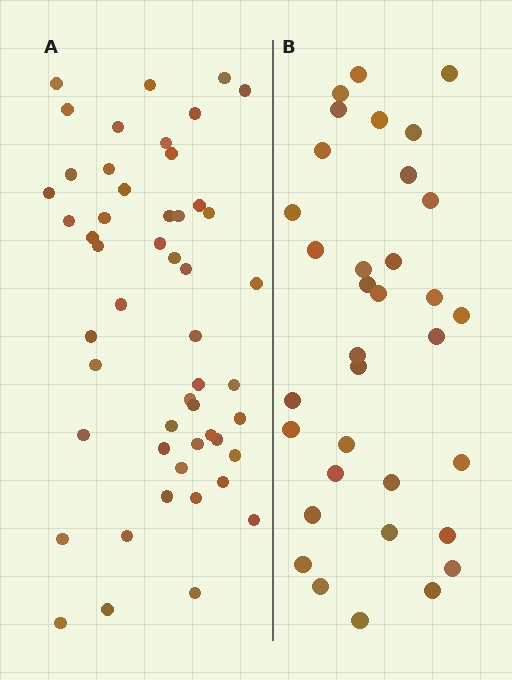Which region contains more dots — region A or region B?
Region A (the left region) has more dots.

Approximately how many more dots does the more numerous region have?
Region A has approximately 15 more dots than region B.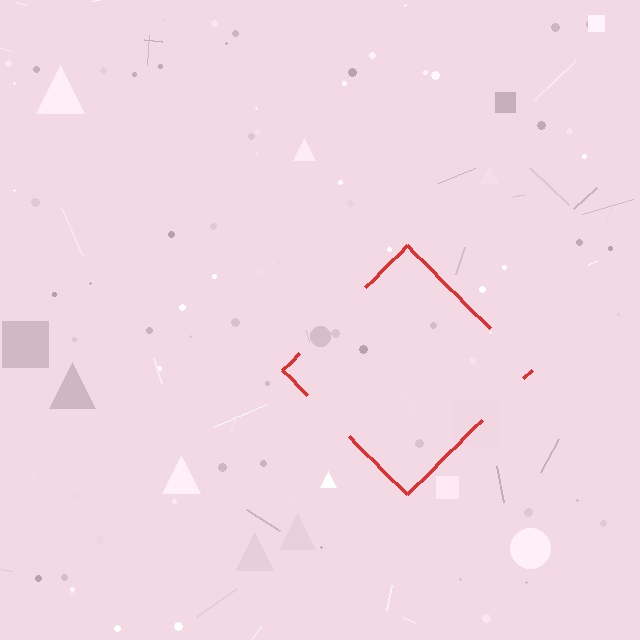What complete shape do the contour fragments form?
The contour fragments form a diamond.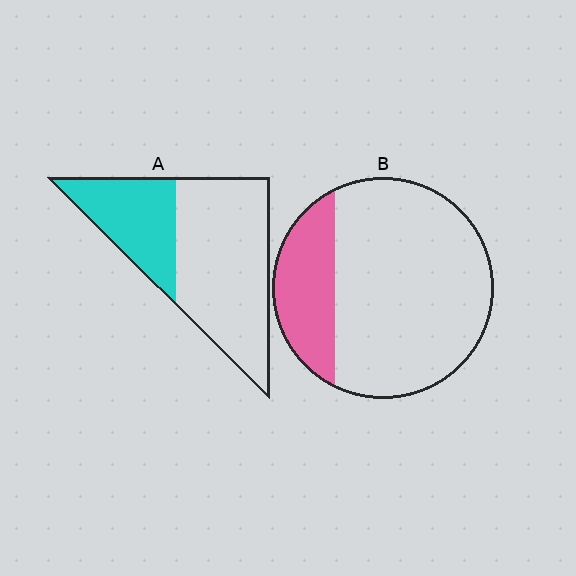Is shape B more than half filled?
No.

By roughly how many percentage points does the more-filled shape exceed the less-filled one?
By roughly 10 percentage points (A over B).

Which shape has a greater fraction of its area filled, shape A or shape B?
Shape A.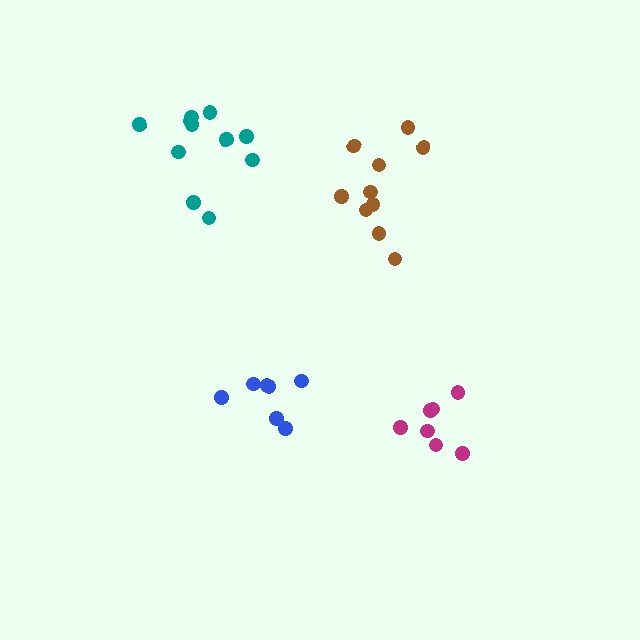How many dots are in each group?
Group 1: 11 dots, Group 2: 7 dots, Group 3: 10 dots, Group 4: 7 dots (35 total).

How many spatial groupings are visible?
There are 4 spatial groupings.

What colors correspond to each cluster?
The clusters are colored: teal, blue, brown, magenta.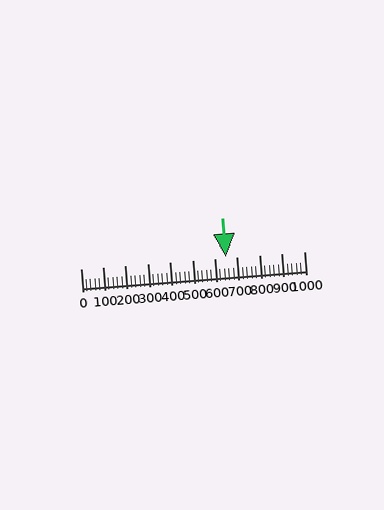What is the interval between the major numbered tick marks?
The major tick marks are spaced 100 units apart.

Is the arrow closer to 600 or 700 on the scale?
The arrow is closer to 700.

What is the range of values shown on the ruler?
The ruler shows values from 0 to 1000.